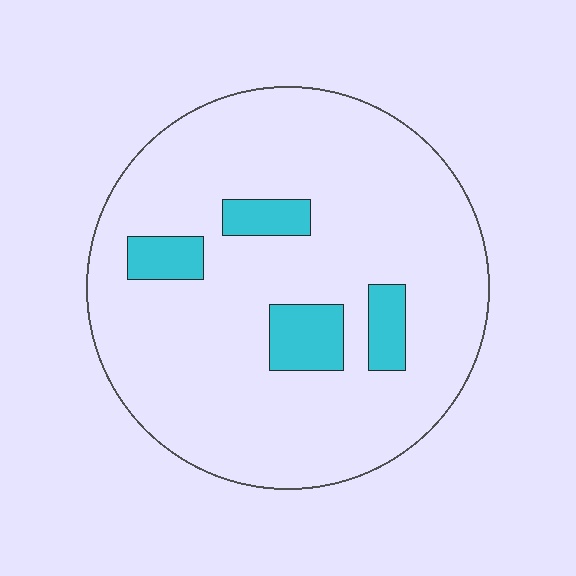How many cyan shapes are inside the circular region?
4.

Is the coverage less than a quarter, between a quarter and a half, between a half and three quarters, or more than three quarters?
Less than a quarter.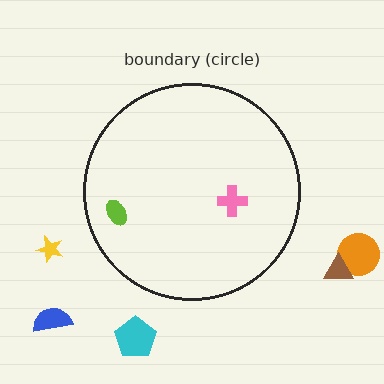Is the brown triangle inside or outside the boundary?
Outside.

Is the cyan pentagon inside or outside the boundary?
Outside.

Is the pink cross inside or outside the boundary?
Inside.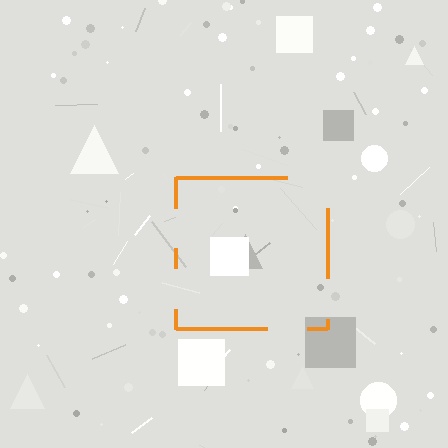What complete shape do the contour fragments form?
The contour fragments form a square.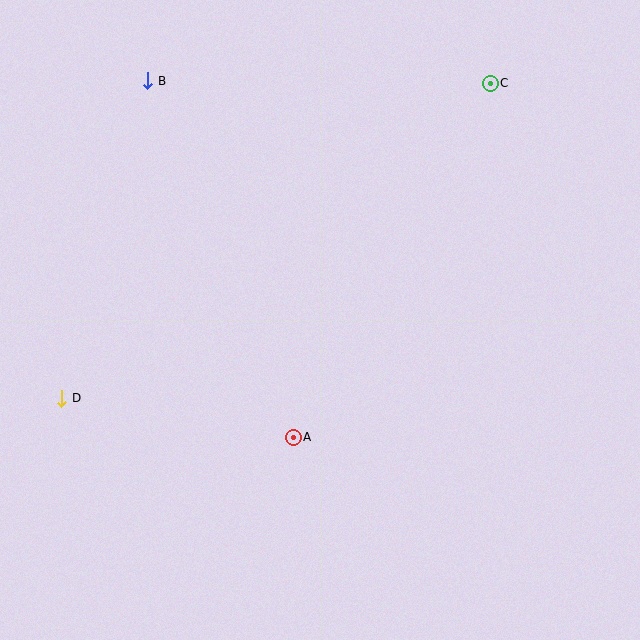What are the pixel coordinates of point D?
Point D is at (62, 398).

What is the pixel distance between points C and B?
The distance between C and B is 343 pixels.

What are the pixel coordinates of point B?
Point B is at (148, 81).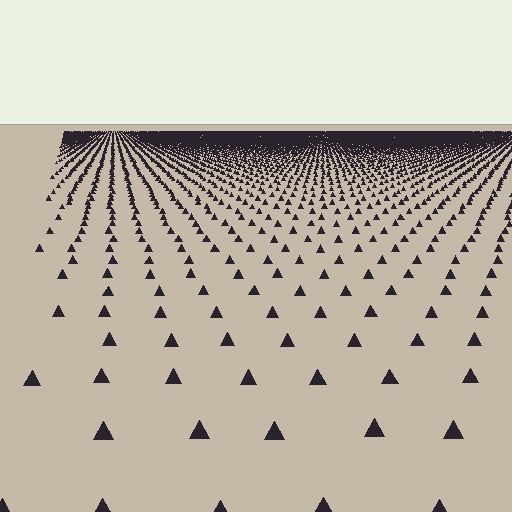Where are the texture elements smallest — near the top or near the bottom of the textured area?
Near the top.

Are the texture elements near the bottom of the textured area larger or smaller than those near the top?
Larger. Near the bottom, elements are closer to the viewer and appear at a bigger on-screen size.